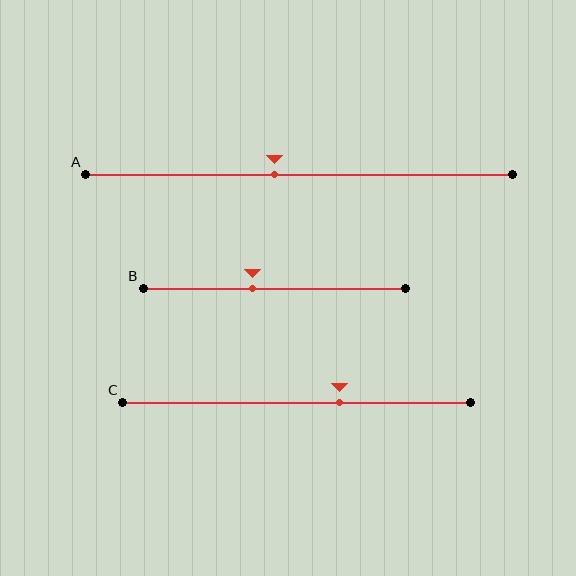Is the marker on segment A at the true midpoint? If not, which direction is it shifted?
No, the marker on segment A is shifted to the left by about 6% of the segment length.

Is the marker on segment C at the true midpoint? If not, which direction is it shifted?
No, the marker on segment C is shifted to the right by about 12% of the segment length.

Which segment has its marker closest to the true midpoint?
Segment A has its marker closest to the true midpoint.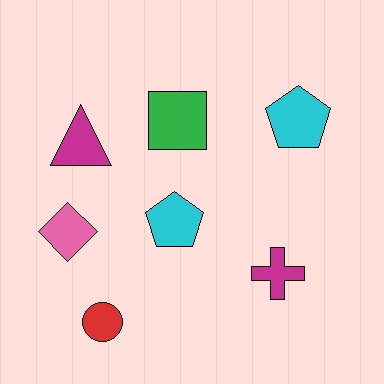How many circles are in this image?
There is 1 circle.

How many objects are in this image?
There are 7 objects.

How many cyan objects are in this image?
There are 2 cyan objects.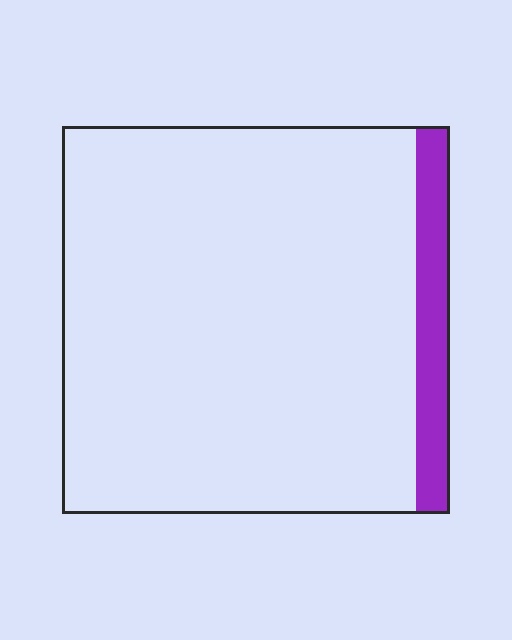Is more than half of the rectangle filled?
No.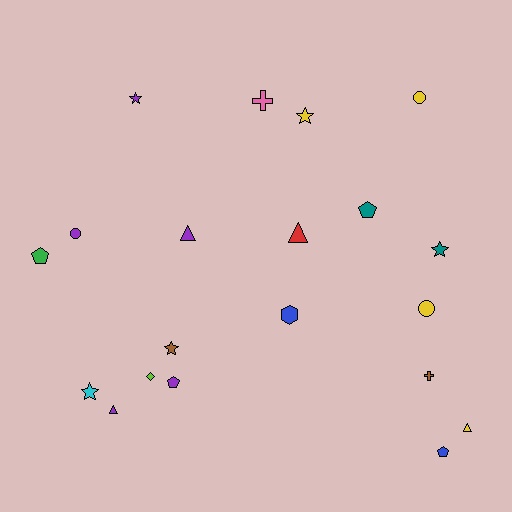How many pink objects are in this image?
There is 1 pink object.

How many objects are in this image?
There are 20 objects.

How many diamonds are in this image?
There is 1 diamond.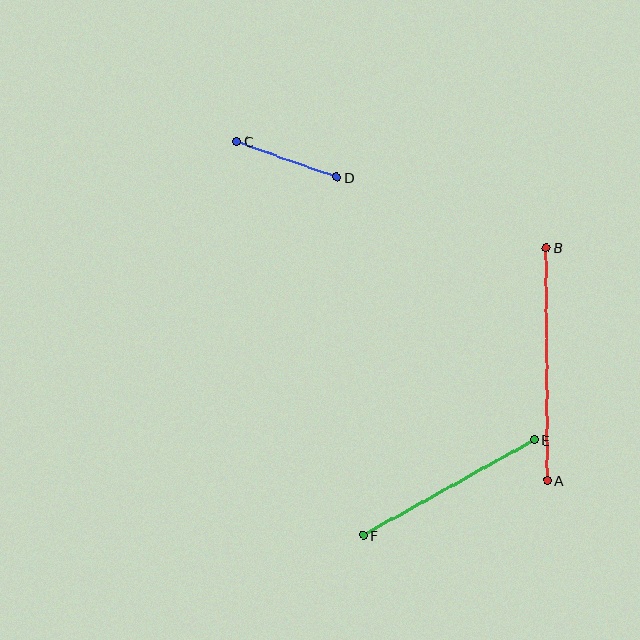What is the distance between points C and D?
The distance is approximately 106 pixels.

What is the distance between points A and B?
The distance is approximately 233 pixels.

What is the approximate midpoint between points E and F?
The midpoint is at approximately (449, 488) pixels.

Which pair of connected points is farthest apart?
Points A and B are farthest apart.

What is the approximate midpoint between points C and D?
The midpoint is at approximately (287, 159) pixels.